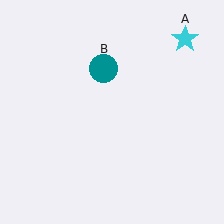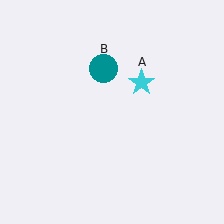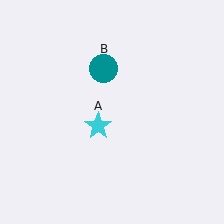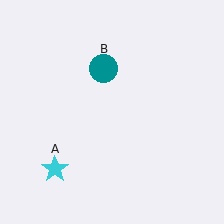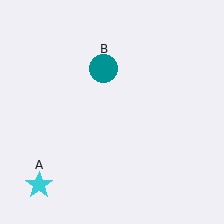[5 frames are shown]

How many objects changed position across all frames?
1 object changed position: cyan star (object A).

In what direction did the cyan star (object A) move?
The cyan star (object A) moved down and to the left.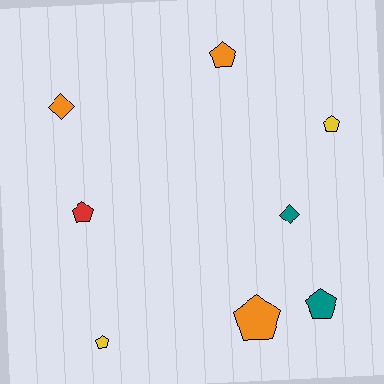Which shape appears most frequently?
Pentagon, with 6 objects.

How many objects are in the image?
There are 8 objects.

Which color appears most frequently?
Orange, with 3 objects.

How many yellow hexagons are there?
There are no yellow hexagons.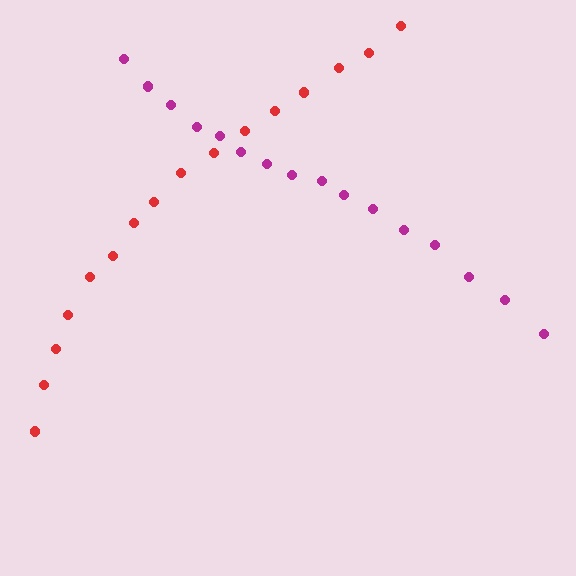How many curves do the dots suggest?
There are 2 distinct paths.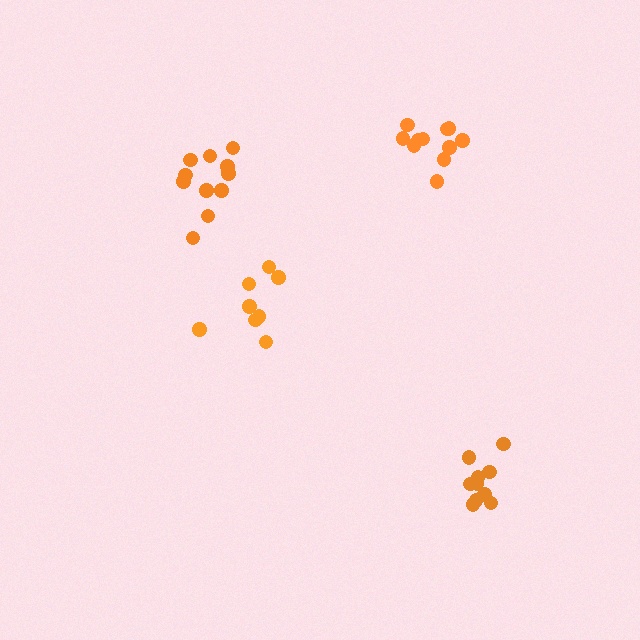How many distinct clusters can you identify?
There are 4 distinct clusters.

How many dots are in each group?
Group 1: 8 dots, Group 2: 11 dots, Group 3: 10 dots, Group 4: 11 dots (40 total).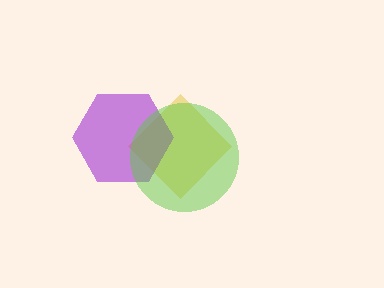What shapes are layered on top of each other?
The layered shapes are: a yellow diamond, a purple hexagon, a lime circle.